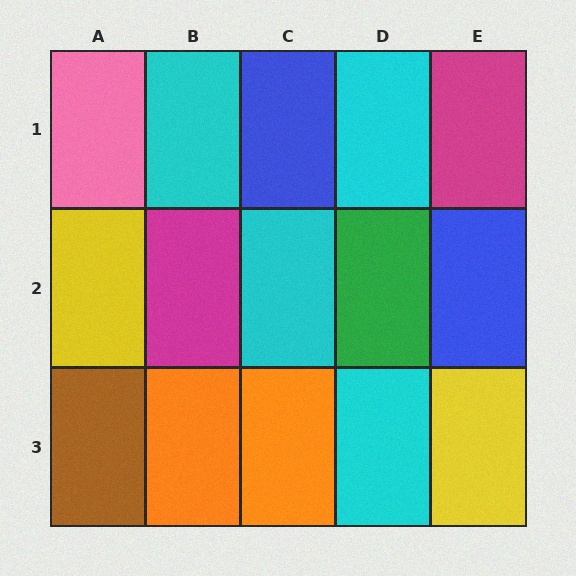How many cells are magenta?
2 cells are magenta.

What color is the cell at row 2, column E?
Blue.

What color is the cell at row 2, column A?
Yellow.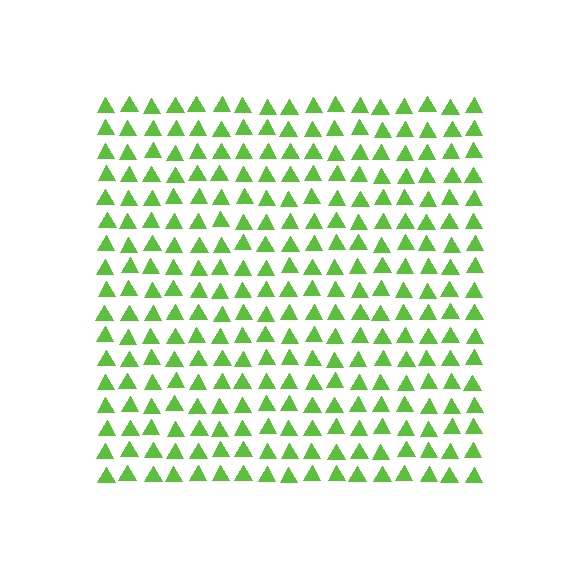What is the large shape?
The large shape is a square.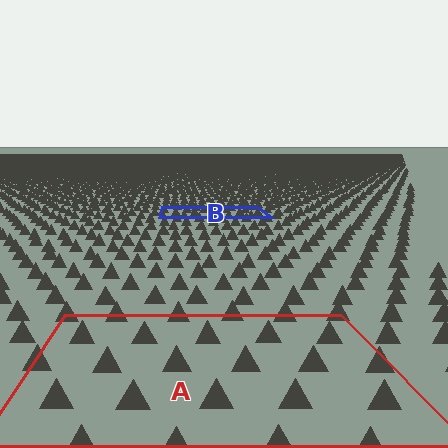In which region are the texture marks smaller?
The texture marks are smaller in region B, because it is farther away.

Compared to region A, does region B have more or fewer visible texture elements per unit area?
Region B has more texture elements per unit area — they are packed more densely because it is farther away.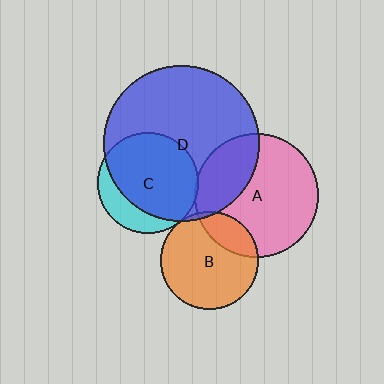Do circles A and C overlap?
Yes.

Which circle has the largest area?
Circle D (blue).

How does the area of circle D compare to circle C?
Approximately 2.4 times.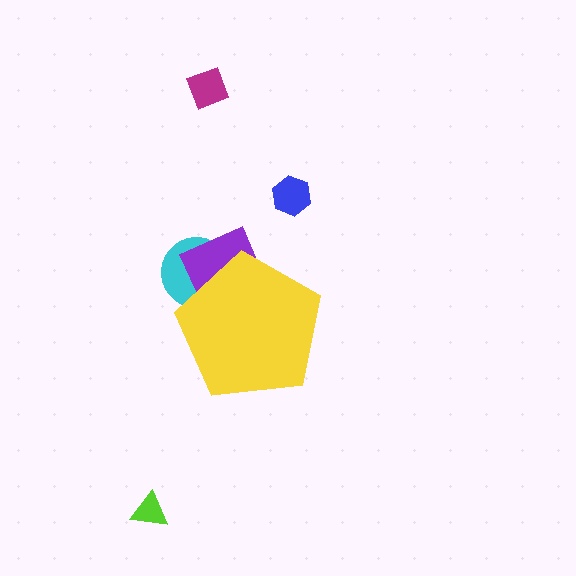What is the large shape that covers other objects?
A yellow pentagon.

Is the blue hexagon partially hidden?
No, the blue hexagon is fully visible.